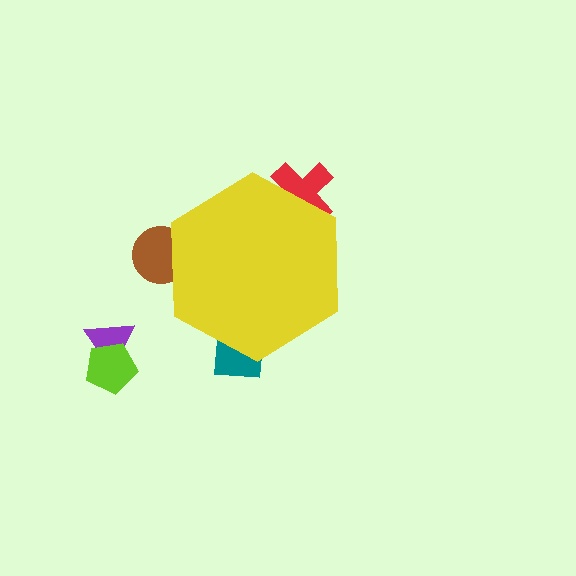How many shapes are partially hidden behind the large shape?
3 shapes are partially hidden.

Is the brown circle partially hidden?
Yes, the brown circle is partially hidden behind the yellow hexagon.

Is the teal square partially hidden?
Yes, the teal square is partially hidden behind the yellow hexagon.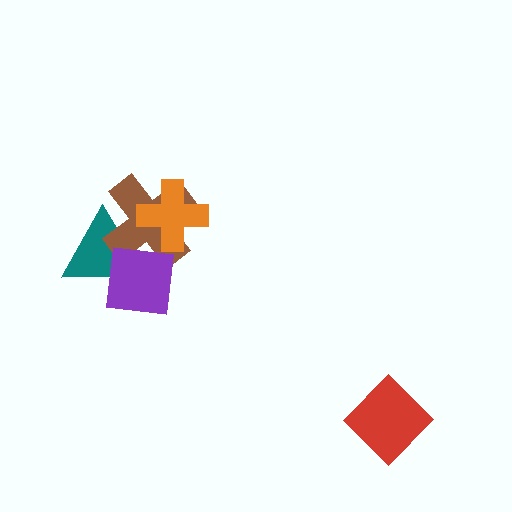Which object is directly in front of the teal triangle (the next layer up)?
The brown cross is directly in front of the teal triangle.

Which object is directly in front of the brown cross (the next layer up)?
The purple square is directly in front of the brown cross.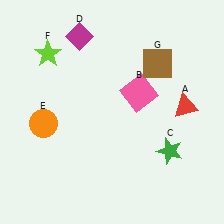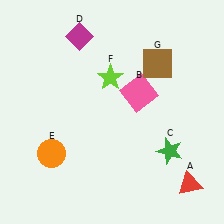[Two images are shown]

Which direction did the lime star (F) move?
The lime star (F) moved right.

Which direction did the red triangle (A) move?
The red triangle (A) moved down.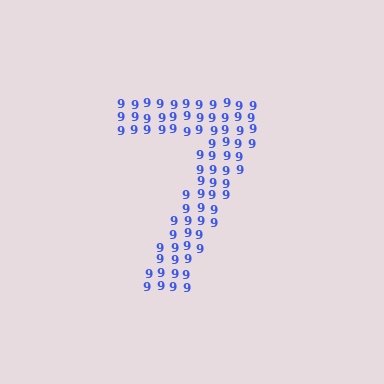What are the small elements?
The small elements are digit 9's.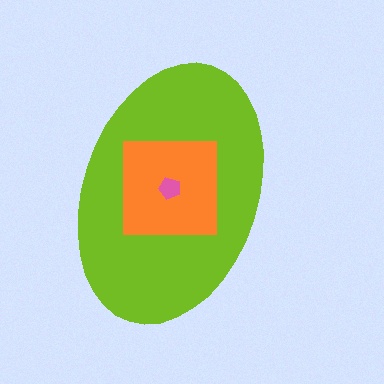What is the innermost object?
The pink pentagon.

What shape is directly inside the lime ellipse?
The orange square.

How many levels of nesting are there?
3.